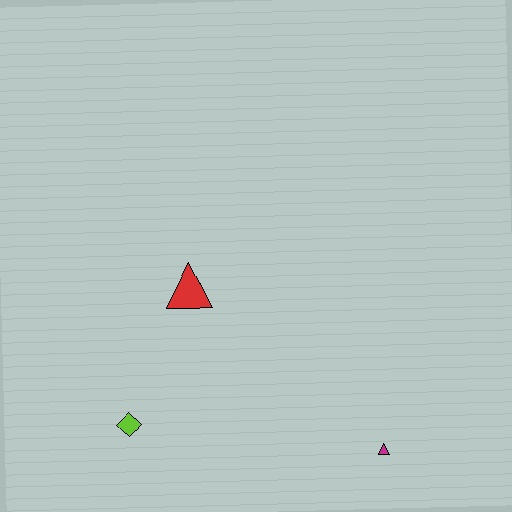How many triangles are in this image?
There are 2 triangles.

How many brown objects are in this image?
There are no brown objects.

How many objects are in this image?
There are 3 objects.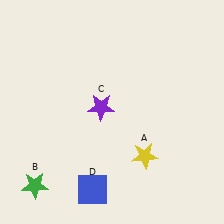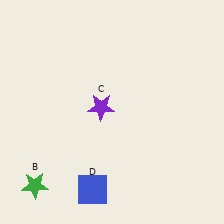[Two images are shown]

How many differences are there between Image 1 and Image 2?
There is 1 difference between the two images.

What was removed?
The yellow star (A) was removed in Image 2.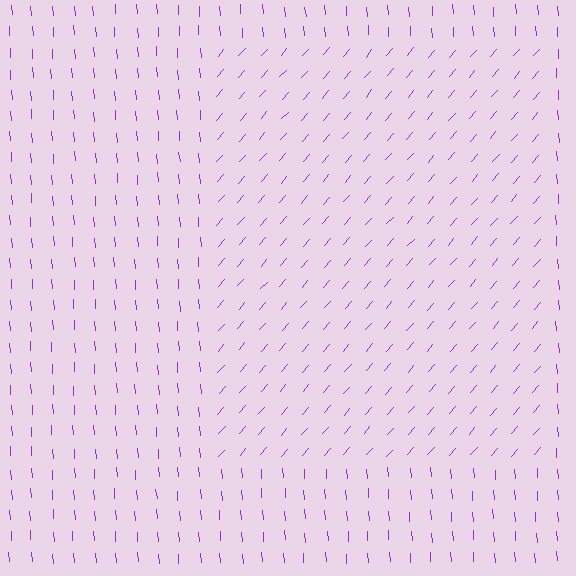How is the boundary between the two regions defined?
The boundary is defined purely by a change in line orientation (approximately 45 degrees difference). All lines are the same color and thickness.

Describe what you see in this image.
The image is filled with small purple line segments. A rectangle region in the image has lines oriented differently from the surrounding lines, creating a visible texture boundary.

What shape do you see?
I see a rectangle.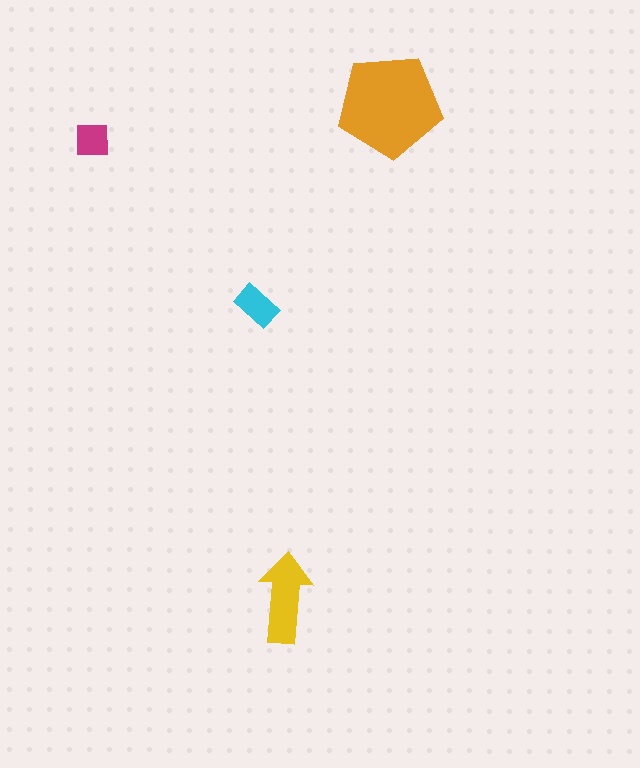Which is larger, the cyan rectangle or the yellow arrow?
The yellow arrow.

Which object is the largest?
The orange pentagon.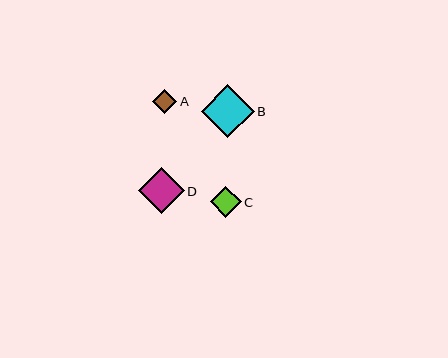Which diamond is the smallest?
Diamond A is the smallest with a size of approximately 25 pixels.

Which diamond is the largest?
Diamond B is the largest with a size of approximately 53 pixels.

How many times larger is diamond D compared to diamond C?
Diamond D is approximately 1.5 times the size of diamond C.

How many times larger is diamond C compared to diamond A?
Diamond C is approximately 1.2 times the size of diamond A.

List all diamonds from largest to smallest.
From largest to smallest: B, D, C, A.